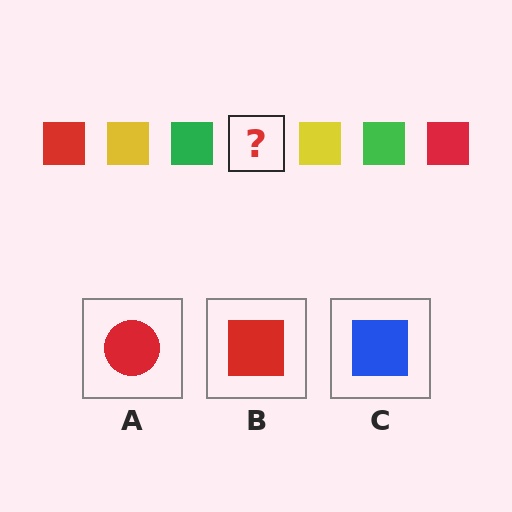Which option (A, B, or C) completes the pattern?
B.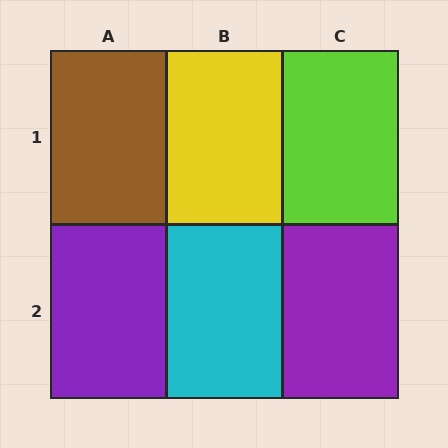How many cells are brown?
1 cell is brown.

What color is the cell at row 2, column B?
Cyan.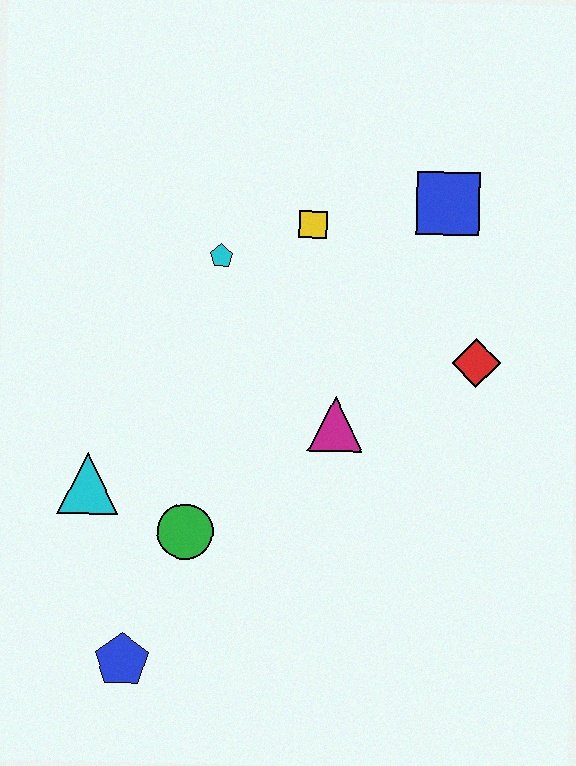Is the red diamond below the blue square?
Yes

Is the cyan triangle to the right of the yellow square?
No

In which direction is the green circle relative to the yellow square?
The green circle is below the yellow square.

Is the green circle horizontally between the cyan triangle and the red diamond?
Yes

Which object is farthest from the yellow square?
The blue pentagon is farthest from the yellow square.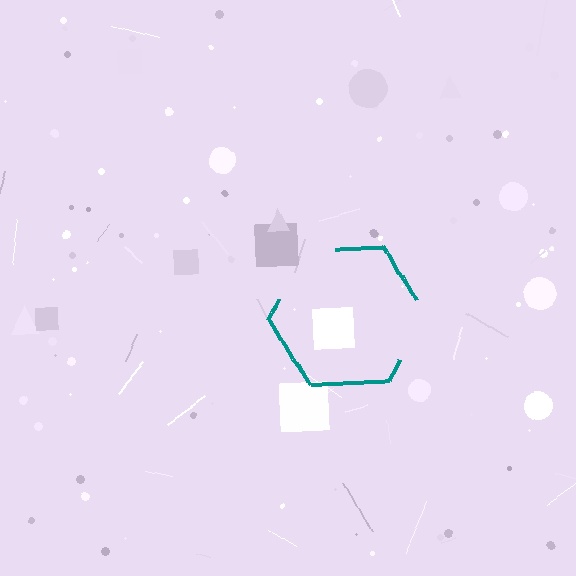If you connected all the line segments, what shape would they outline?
They would outline a hexagon.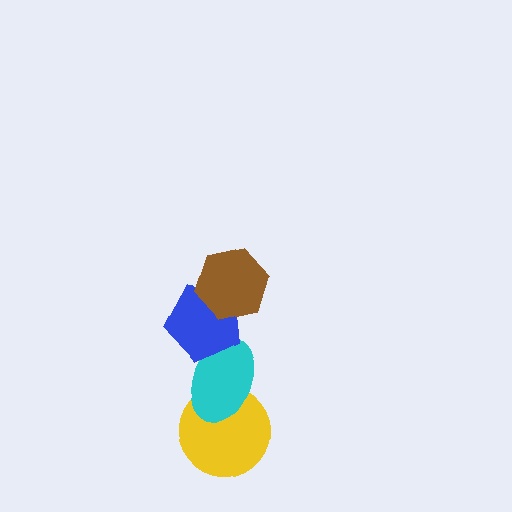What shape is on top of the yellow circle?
The cyan ellipse is on top of the yellow circle.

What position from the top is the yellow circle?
The yellow circle is 4th from the top.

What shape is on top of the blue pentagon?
The brown hexagon is on top of the blue pentagon.